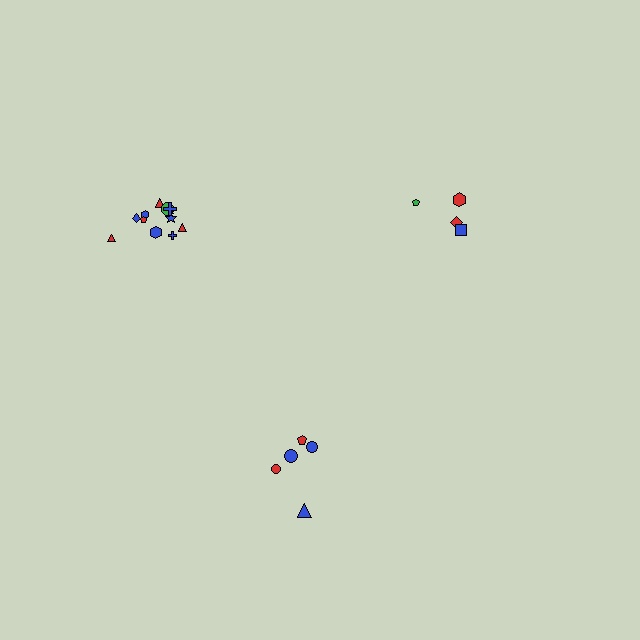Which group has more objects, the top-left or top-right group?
The top-left group.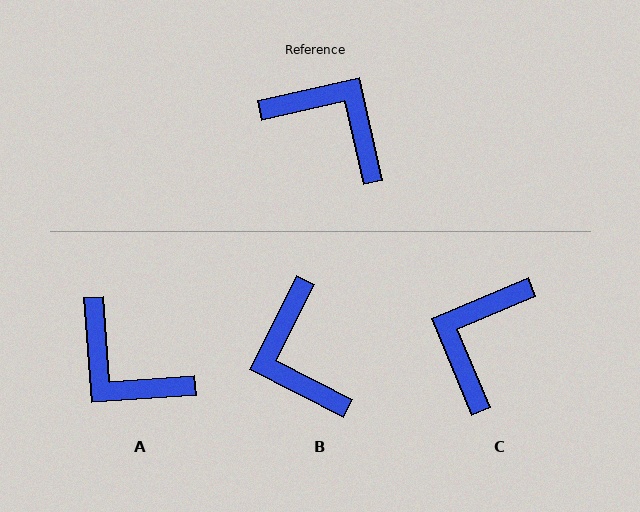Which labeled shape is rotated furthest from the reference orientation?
A, about 171 degrees away.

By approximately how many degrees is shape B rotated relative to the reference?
Approximately 140 degrees counter-clockwise.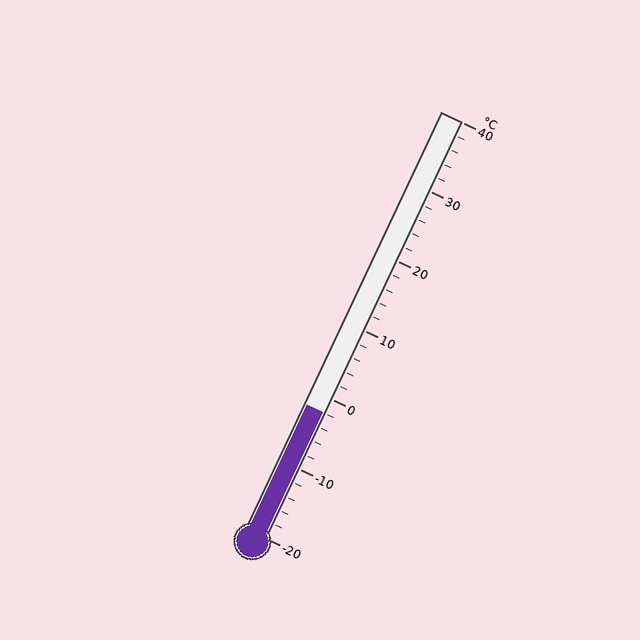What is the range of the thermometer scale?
The thermometer scale ranges from -20°C to 40°C.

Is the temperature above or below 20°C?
The temperature is below 20°C.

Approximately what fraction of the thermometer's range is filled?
The thermometer is filled to approximately 30% of its range.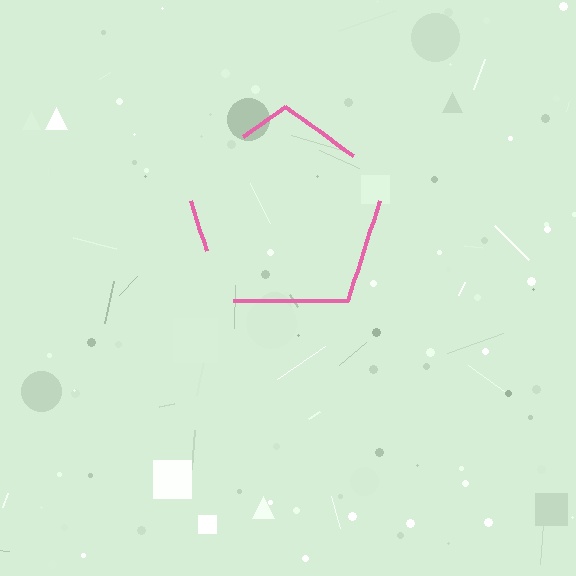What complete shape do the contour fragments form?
The contour fragments form a pentagon.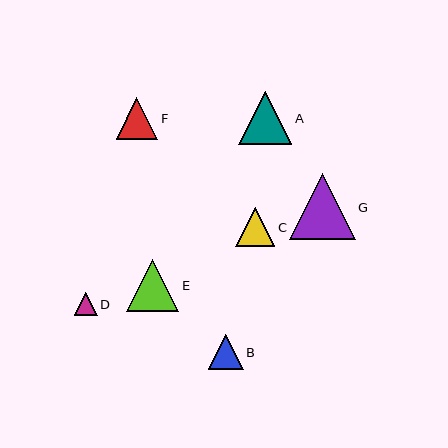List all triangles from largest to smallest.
From largest to smallest: G, A, E, F, C, B, D.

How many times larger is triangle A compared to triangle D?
Triangle A is approximately 2.3 times the size of triangle D.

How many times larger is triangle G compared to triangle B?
Triangle G is approximately 1.9 times the size of triangle B.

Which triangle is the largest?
Triangle G is the largest with a size of approximately 66 pixels.